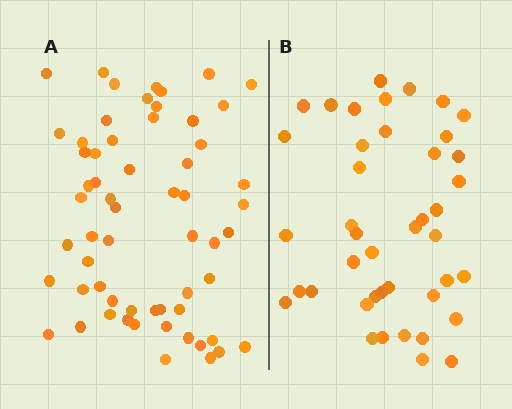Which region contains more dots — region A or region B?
Region A (the left region) has more dots.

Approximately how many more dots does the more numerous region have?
Region A has approximately 20 more dots than region B.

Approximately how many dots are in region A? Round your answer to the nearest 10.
About 60 dots.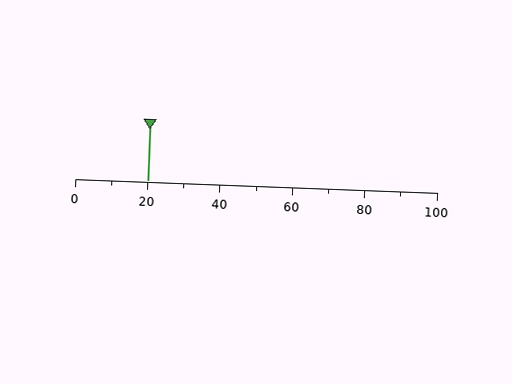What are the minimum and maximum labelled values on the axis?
The axis runs from 0 to 100.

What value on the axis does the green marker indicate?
The marker indicates approximately 20.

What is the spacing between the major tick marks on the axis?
The major ticks are spaced 20 apart.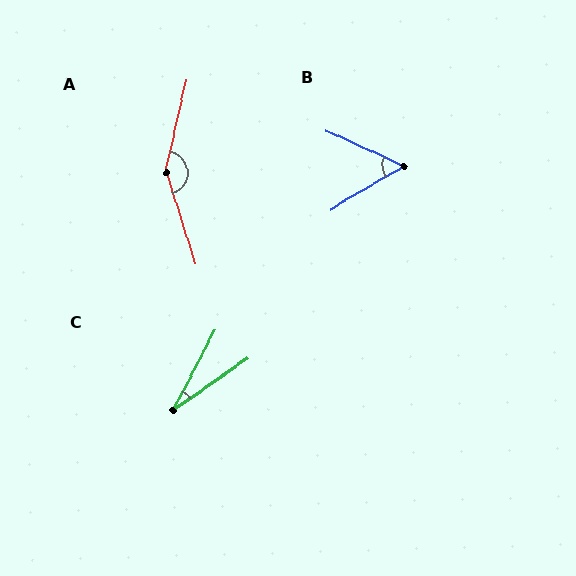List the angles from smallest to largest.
C (27°), B (55°), A (150°).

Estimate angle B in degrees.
Approximately 55 degrees.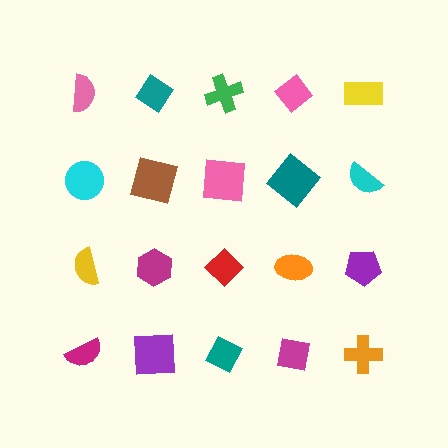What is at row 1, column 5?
A yellow rectangle.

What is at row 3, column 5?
A purple pentagon.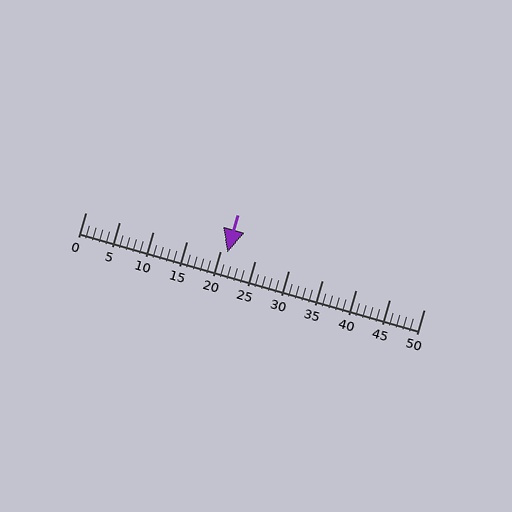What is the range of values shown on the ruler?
The ruler shows values from 0 to 50.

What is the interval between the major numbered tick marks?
The major tick marks are spaced 5 units apart.